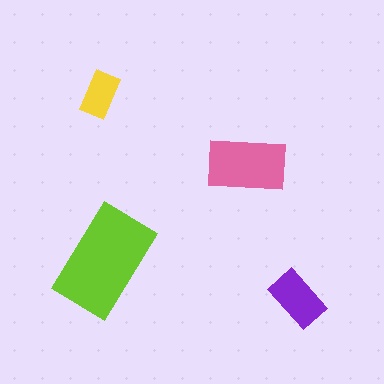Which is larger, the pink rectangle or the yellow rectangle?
The pink one.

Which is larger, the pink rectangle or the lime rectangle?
The lime one.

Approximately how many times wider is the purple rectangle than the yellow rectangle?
About 1.5 times wider.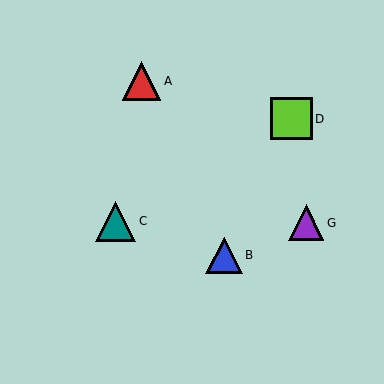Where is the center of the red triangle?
The center of the red triangle is at (142, 81).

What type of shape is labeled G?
Shape G is a purple triangle.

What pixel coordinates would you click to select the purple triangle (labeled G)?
Click at (306, 223) to select the purple triangle G.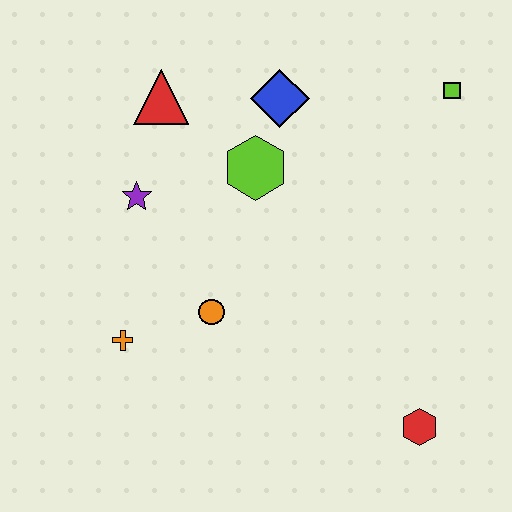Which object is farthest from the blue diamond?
The red hexagon is farthest from the blue diamond.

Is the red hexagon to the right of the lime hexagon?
Yes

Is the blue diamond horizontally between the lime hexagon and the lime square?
Yes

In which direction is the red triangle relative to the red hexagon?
The red triangle is above the red hexagon.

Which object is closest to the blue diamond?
The lime hexagon is closest to the blue diamond.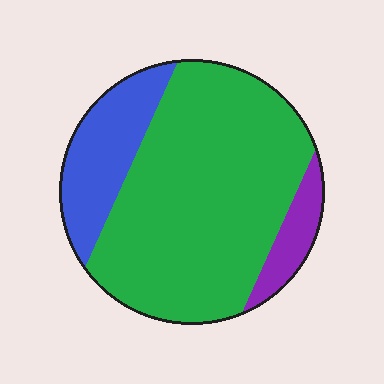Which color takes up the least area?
Purple, at roughly 10%.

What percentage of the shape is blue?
Blue covers around 20% of the shape.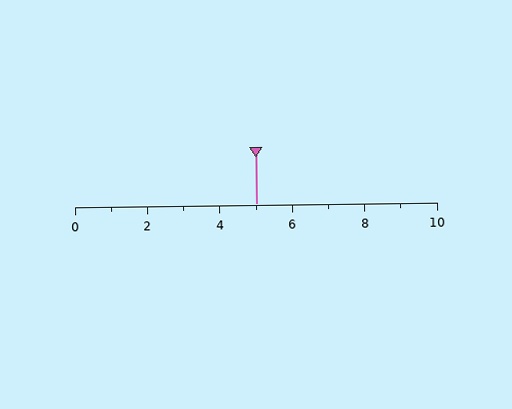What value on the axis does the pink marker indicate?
The marker indicates approximately 5.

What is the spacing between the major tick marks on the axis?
The major ticks are spaced 2 apart.